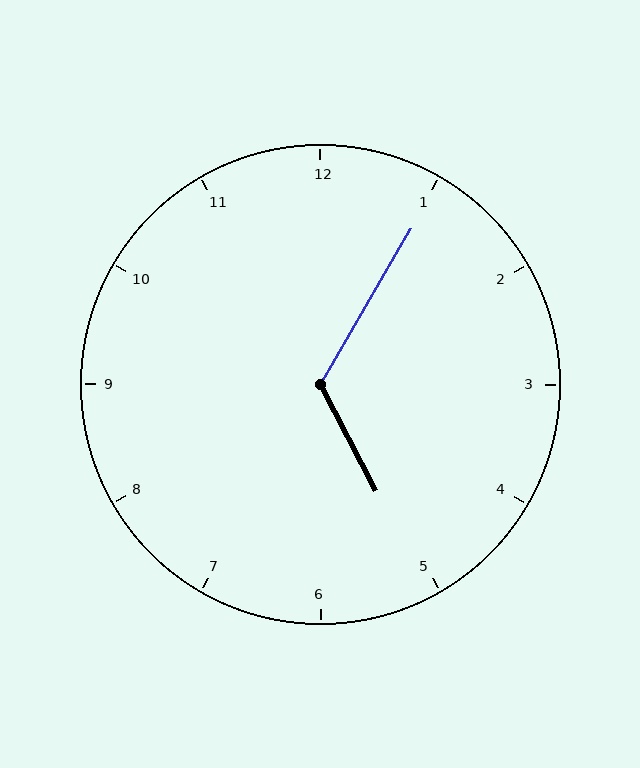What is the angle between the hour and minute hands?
Approximately 122 degrees.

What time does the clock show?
5:05.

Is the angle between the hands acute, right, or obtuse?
It is obtuse.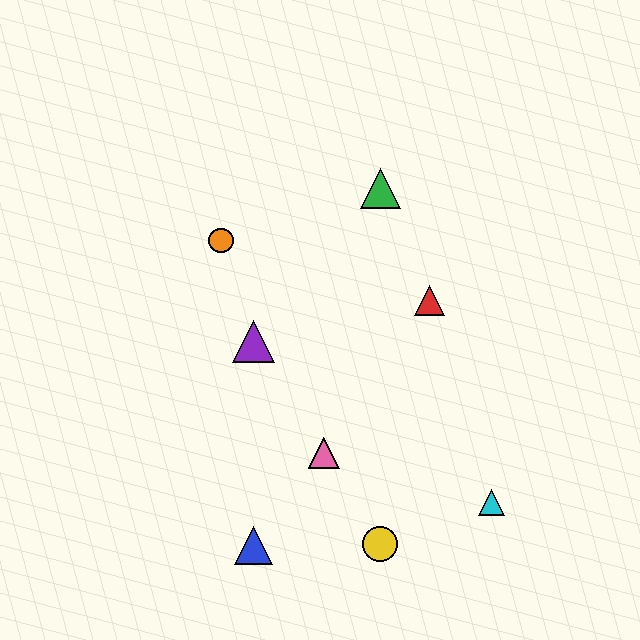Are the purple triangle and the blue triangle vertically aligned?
Yes, both are at x≈254.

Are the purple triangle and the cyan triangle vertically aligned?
No, the purple triangle is at x≈254 and the cyan triangle is at x≈492.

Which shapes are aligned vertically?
The blue triangle, the purple triangle are aligned vertically.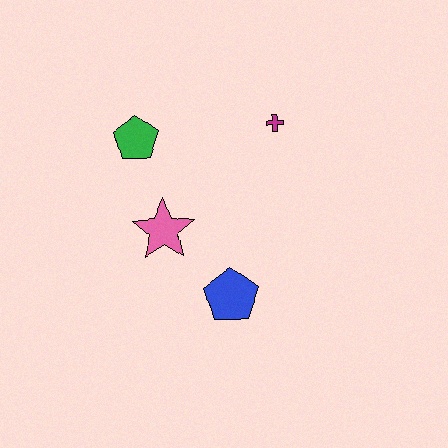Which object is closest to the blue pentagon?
The pink star is closest to the blue pentagon.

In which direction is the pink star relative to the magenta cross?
The pink star is to the left of the magenta cross.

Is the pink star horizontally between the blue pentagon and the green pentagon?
Yes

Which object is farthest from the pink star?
The magenta cross is farthest from the pink star.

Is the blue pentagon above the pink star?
No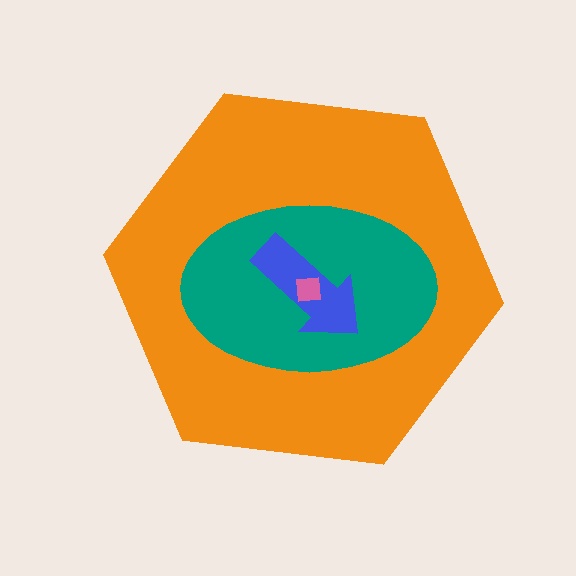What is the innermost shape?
The pink square.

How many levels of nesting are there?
4.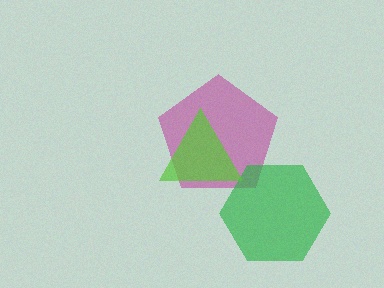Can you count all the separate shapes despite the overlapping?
Yes, there are 3 separate shapes.